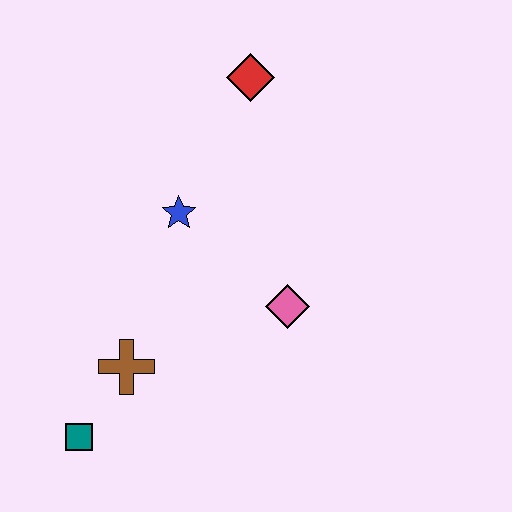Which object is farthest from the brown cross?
The red diamond is farthest from the brown cross.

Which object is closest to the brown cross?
The teal square is closest to the brown cross.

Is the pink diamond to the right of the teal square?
Yes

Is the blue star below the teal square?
No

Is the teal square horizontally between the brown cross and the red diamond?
No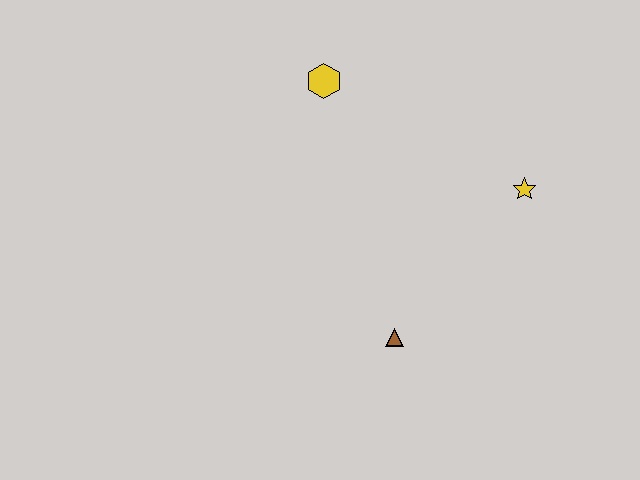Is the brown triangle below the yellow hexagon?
Yes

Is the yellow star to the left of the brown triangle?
No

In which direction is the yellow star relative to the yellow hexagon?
The yellow star is to the right of the yellow hexagon.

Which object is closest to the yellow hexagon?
The yellow star is closest to the yellow hexagon.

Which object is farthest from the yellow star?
The yellow hexagon is farthest from the yellow star.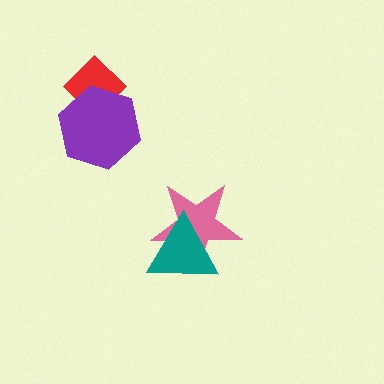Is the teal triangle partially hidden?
No, no other shape covers it.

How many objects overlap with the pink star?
1 object overlaps with the pink star.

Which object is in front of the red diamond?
The purple hexagon is in front of the red diamond.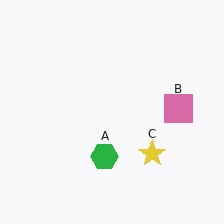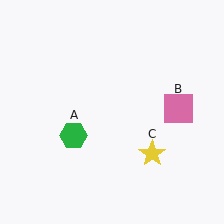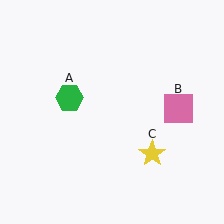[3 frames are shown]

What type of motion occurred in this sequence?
The green hexagon (object A) rotated clockwise around the center of the scene.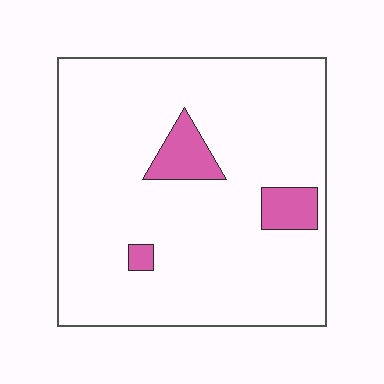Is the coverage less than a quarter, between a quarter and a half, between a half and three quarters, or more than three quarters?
Less than a quarter.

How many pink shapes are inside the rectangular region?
3.